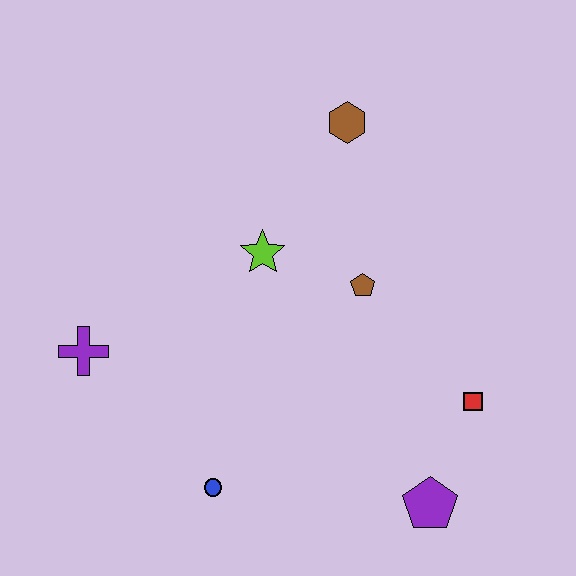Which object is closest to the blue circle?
The purple cross is closest to the blue circle.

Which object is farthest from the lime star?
The purple pentagon is farthest from the lime star.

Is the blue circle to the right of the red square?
No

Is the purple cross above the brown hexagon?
No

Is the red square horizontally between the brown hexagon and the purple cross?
No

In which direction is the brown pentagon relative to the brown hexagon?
The brown pentagon is below the brown hexagon.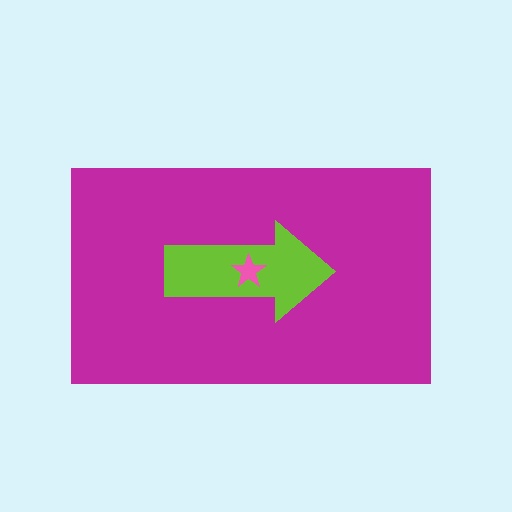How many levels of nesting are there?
3.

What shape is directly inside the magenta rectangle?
The lime arrow.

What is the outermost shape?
The magenta rectangle.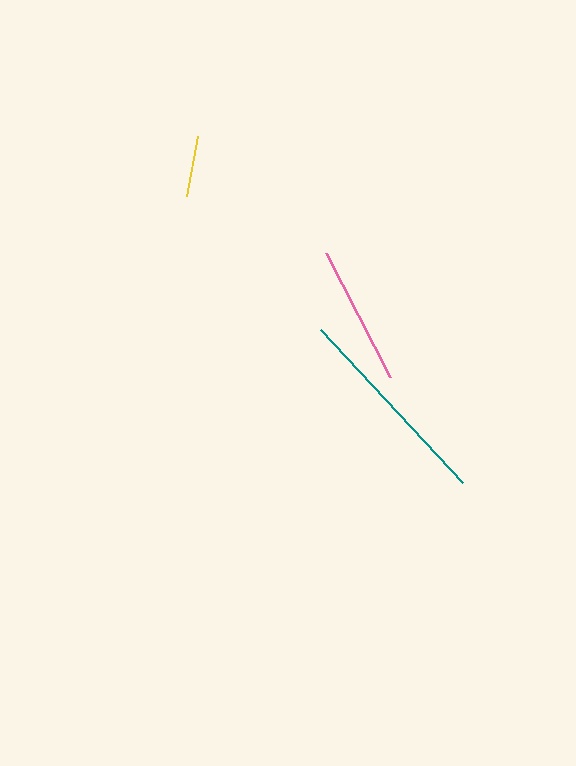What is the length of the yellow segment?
The yellow segment is approximately 62 pixels long.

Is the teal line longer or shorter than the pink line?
The teal line is longer than the pink line.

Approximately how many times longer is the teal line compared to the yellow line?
The teal line is approximately 3.4 times the length of the yellow line.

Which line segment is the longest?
The teal line is the longest at approximately 209 pixels.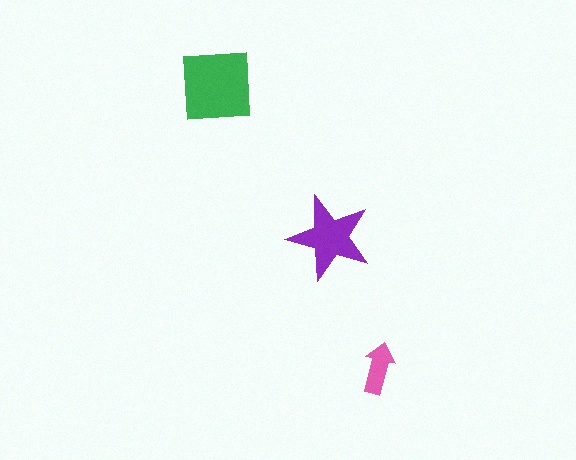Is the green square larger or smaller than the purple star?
Larger.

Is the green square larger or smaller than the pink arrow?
Larger.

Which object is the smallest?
The pink arrow.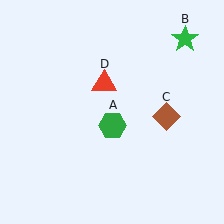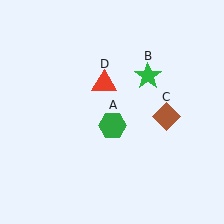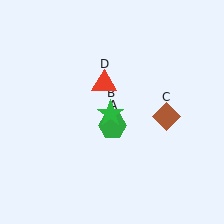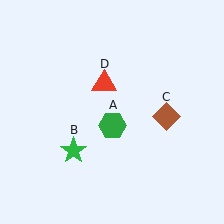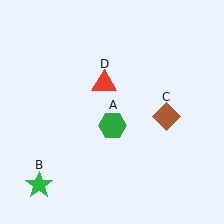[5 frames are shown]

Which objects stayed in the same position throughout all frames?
Green hexagon (object A) and brown diamond (object C) and red triangle (object D) remained stationary.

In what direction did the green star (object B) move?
The green star (object B) moved down and to the left.